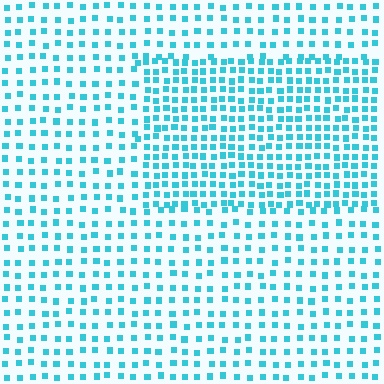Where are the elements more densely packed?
The elements are more densely packed inside the rectangle boundary.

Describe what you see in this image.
The image contains small cyan elements arranged at two different densities. A rectangle-shaped region is visible where the elements are more densely packed than the surrounding area.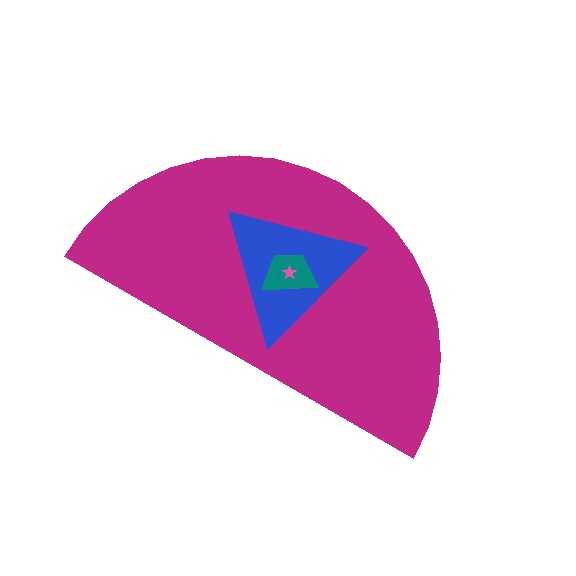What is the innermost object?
The pink star.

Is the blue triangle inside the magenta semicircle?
Yes.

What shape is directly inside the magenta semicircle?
The blue triangle.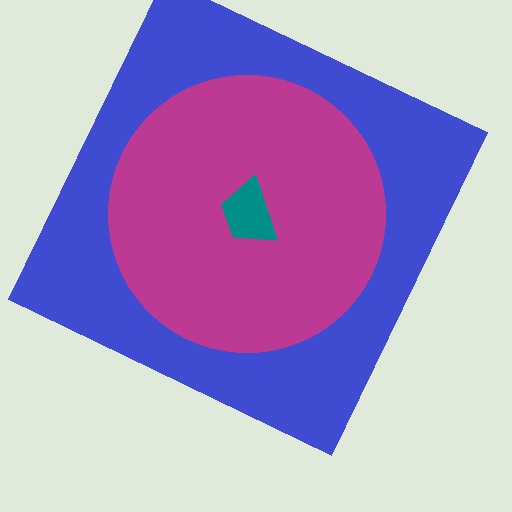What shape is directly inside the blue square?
The magenta circle.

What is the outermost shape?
The blue square.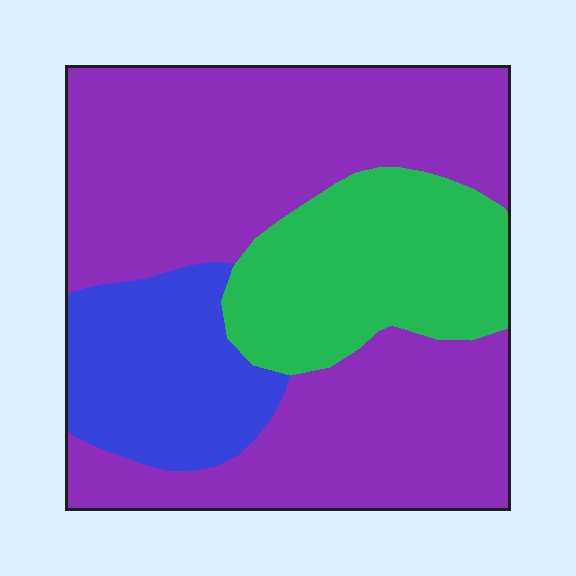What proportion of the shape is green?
Green covers roughly 20% of the shape.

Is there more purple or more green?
Purple.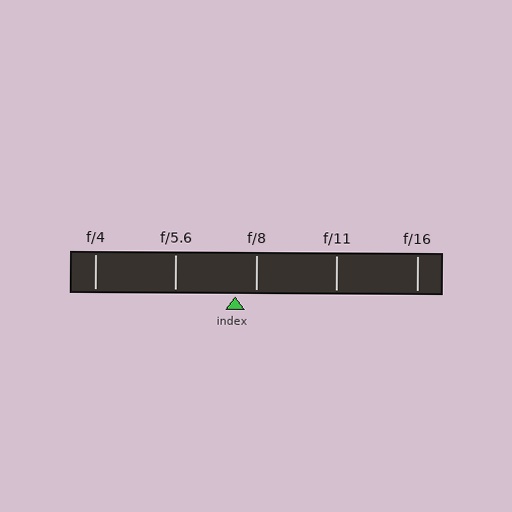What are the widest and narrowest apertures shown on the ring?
The widest aperture shown is f/4 and the narrowest is f/16.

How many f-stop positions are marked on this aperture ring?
There are 5 f-stop positions marked.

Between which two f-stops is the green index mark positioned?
The index mark is between f/5.6 and f/8.